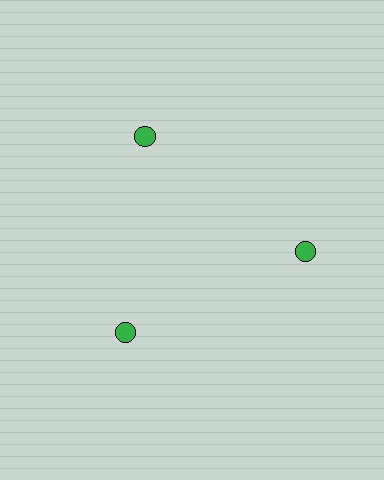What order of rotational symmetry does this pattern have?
This pattern has 3-fold rotational symmetry.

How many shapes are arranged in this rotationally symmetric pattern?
There are 3 shapes, arranged in 3 groups of 1.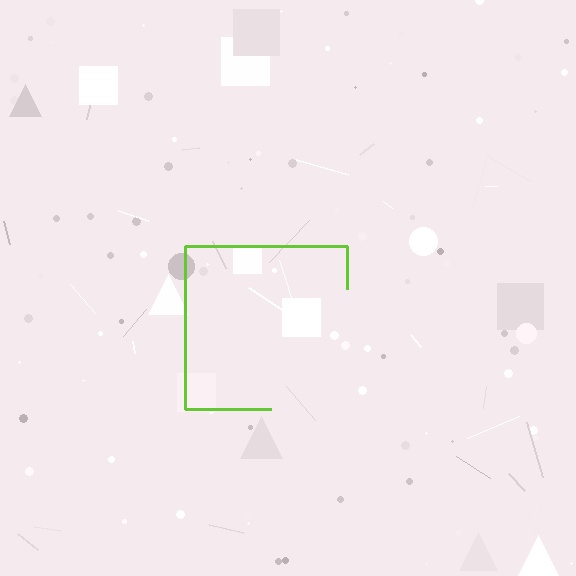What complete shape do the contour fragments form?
The contour fragments form a square.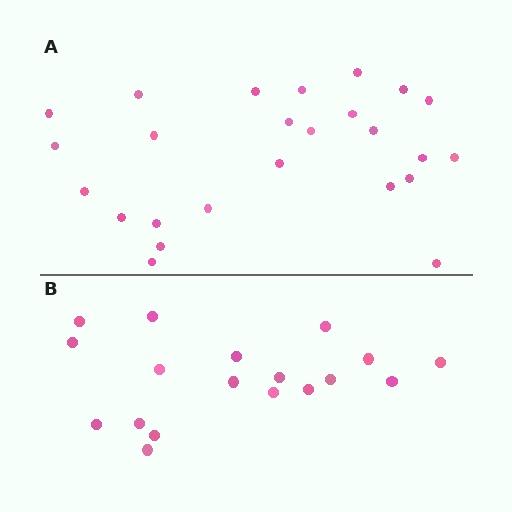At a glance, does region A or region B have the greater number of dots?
Region A (the top region) has more dots.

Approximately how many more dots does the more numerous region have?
Region A has roughly 8 or so more dots than region B.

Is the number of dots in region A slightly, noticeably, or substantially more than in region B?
Region A has noticeably more, but not dramatically so. The ratio is roughly 1.4 to 1.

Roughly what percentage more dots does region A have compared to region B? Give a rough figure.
About 40% more.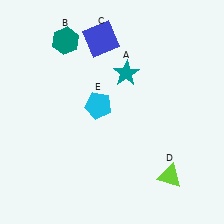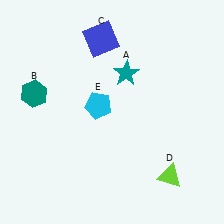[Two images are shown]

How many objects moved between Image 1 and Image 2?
1 object moved between the two images.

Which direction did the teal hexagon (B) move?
The teal hexagon (B) moved down.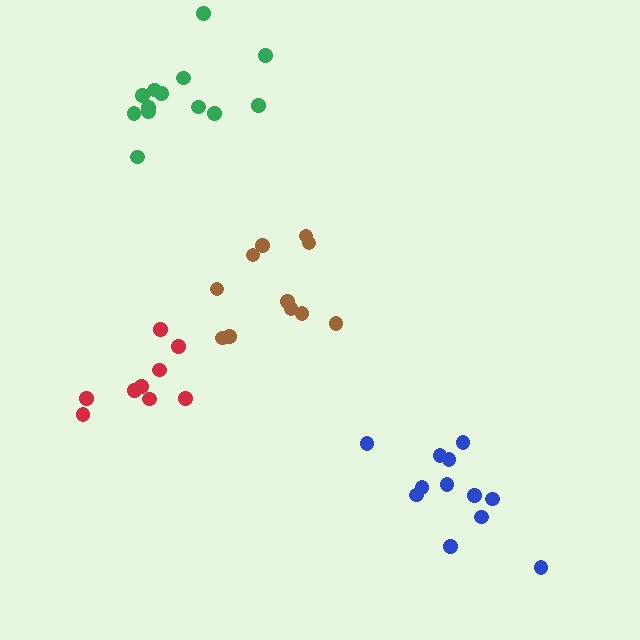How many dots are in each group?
Group 1: 9 dots, Group 2: 11 dots, Group 3: 12 dots, Group 4: 13 dots (45 total).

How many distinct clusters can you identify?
There are 4 distinct clusters.